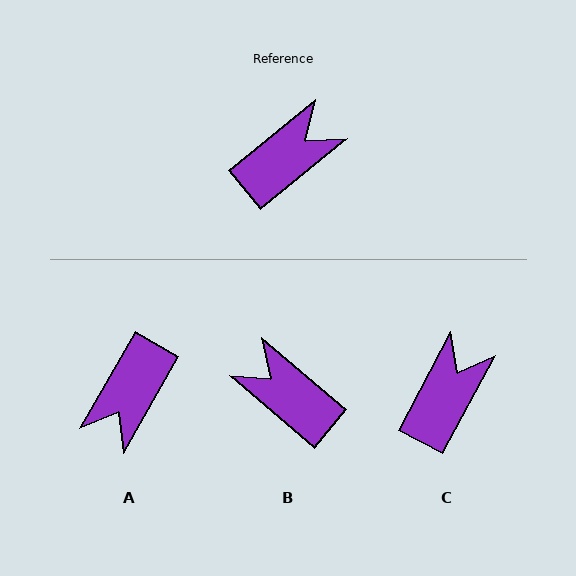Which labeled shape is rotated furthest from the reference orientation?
A, about 159 degrees away.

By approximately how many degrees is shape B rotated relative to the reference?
Approximately 100 degrees counter-clockwise.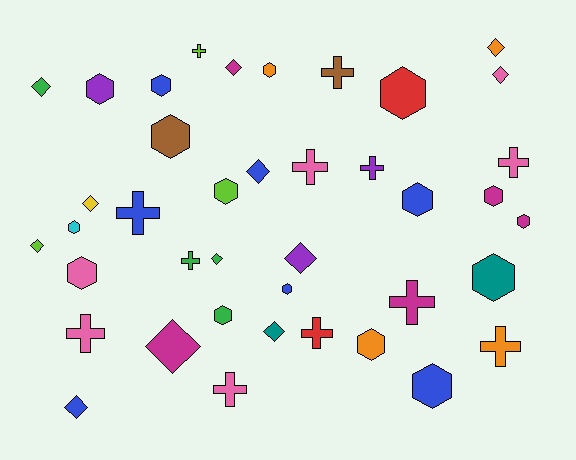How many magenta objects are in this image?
There are 5 magenta objects.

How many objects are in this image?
There are 40 objects.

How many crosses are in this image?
There are 12 crosses.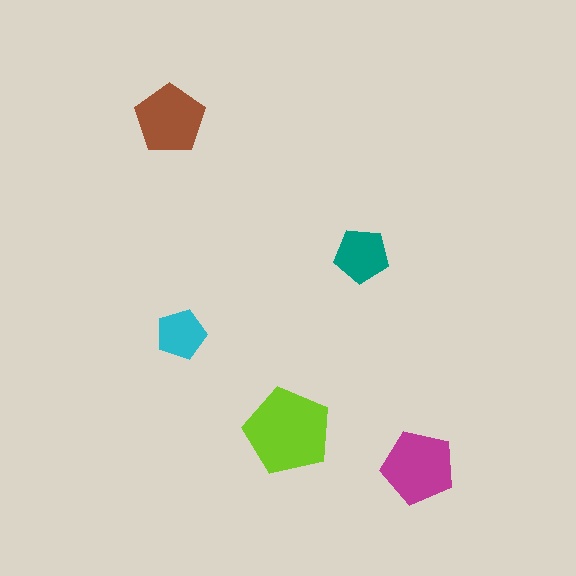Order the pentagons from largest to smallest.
the lime one, the magenta one, the brown one, the teal one, the cyan one.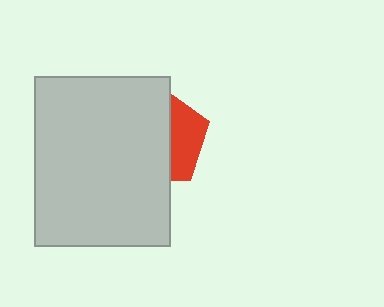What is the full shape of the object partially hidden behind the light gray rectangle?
The partially hidden object is a red pentagon.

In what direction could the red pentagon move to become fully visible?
The red pentagon could move right. That would shift it out from behind the light gray rectangle entirely.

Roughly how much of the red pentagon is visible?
A small part of it is visible (roughly 34%).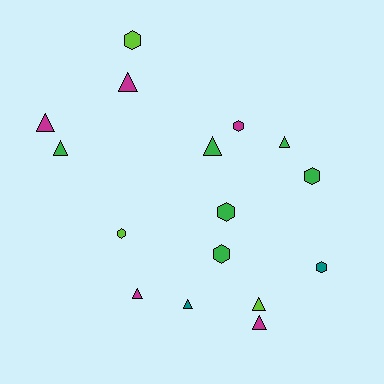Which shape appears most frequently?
Triangle, with 9 objects.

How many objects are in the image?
There are 16 objects.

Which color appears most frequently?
Green, with 6 objects.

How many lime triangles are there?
There is 1 lime triangle.